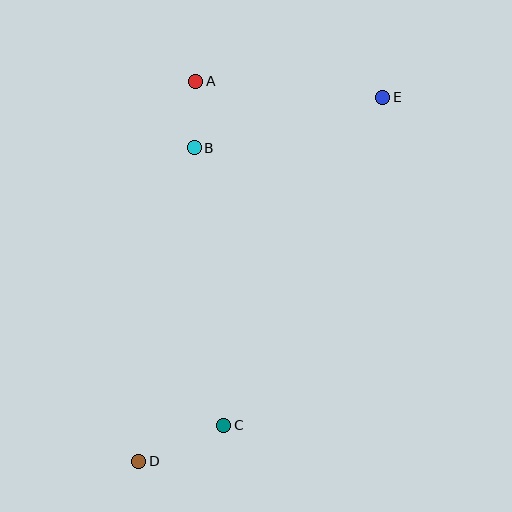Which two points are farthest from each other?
Points D and E are farthest from each other.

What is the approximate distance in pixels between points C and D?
The distance between C and D is approximately 92 pixels.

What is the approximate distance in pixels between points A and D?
The distance between A and D is approximately 384 pixels.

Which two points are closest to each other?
Points A and B are closest to each other.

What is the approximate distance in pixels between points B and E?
The distance between B and E is approximately 195 pixels.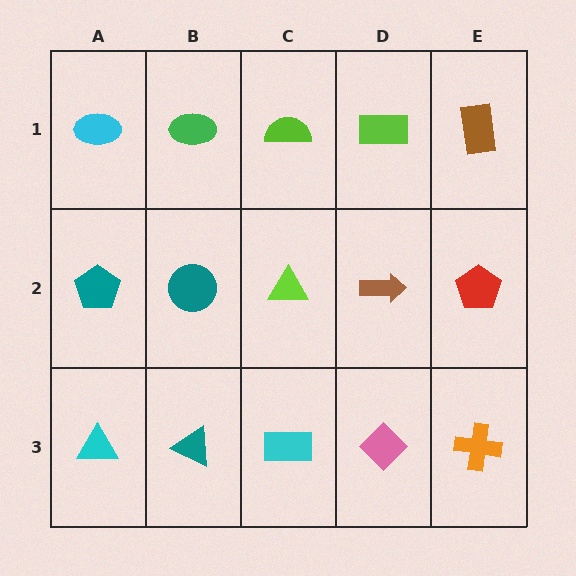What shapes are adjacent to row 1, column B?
A teal circle (row 2, column B), a cyan ellipse (row 1, column A), a lime semicircle (row 1, column C).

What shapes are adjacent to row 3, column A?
A teal pentagon (row 2, column A), a teal triangle (row 3, column B).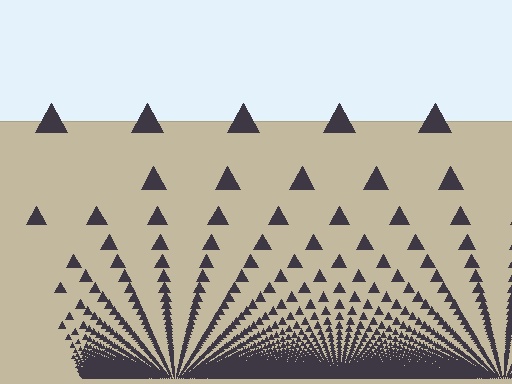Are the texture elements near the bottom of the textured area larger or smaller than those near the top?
Smaller. The gradient is inverted — elements near the bottom are smaller and denser.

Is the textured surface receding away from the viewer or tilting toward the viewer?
The surface appears to tilt toward the viewer. Texture elements get larger and sparser toward the top.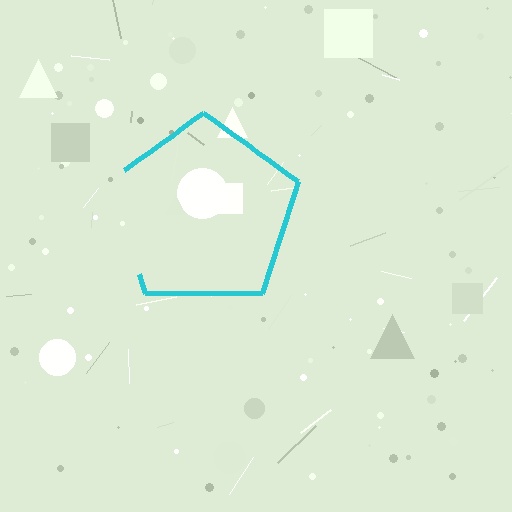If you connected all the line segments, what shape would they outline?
They would outline a pentagon.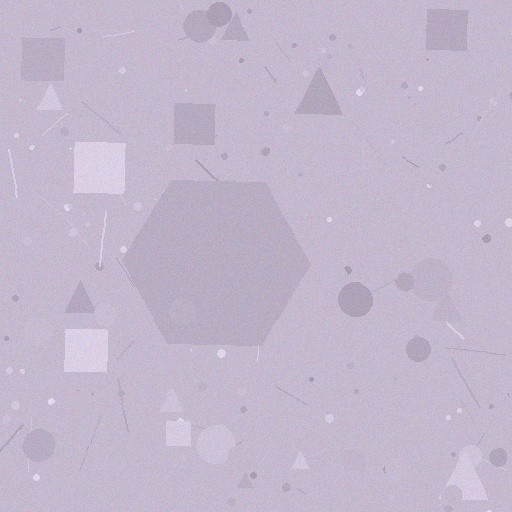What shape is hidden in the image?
A hexagon is hidden in the image.